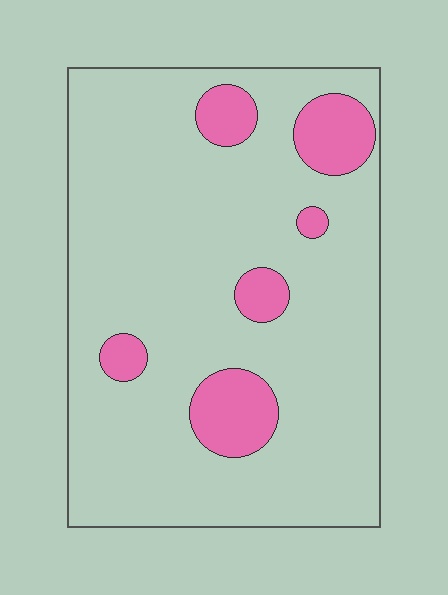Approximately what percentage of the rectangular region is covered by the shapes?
Approximately 15%.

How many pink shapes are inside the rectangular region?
6.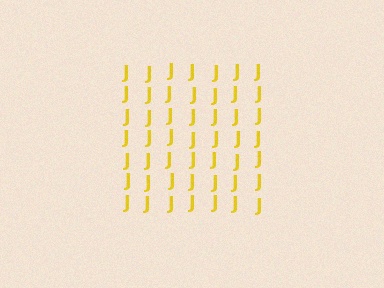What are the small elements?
The small elements are letter J's.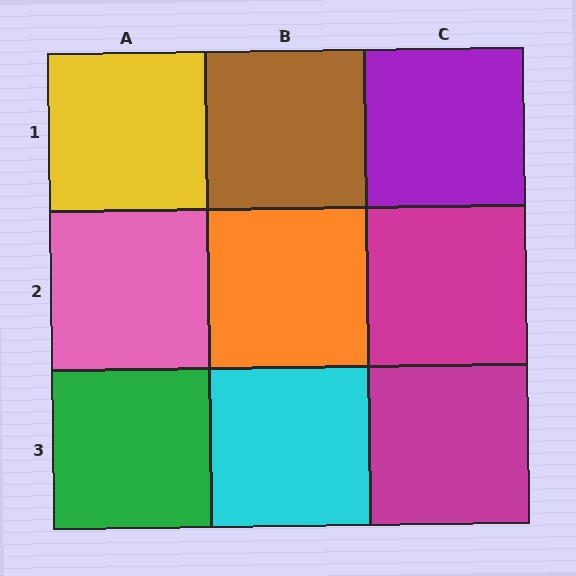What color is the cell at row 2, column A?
Pink.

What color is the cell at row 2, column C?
Magenta.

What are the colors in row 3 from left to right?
Green, cyan, magenta.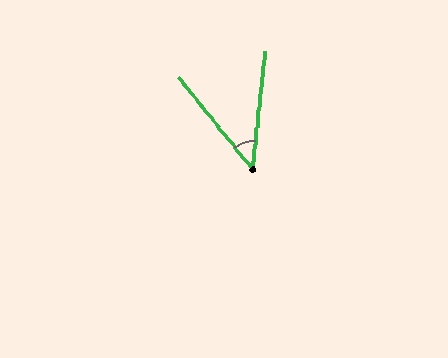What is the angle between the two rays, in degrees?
Approximately 45 degrees.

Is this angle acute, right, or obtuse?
It is acute.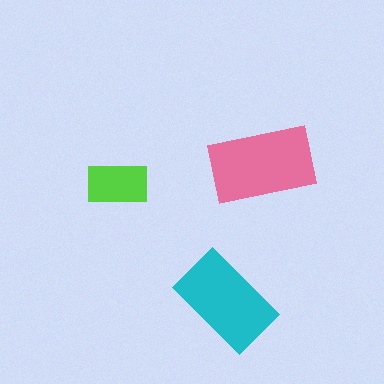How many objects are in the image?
There are 3 objects in the image.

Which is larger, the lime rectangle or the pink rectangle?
The pink one.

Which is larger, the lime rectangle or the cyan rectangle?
The cyan one.